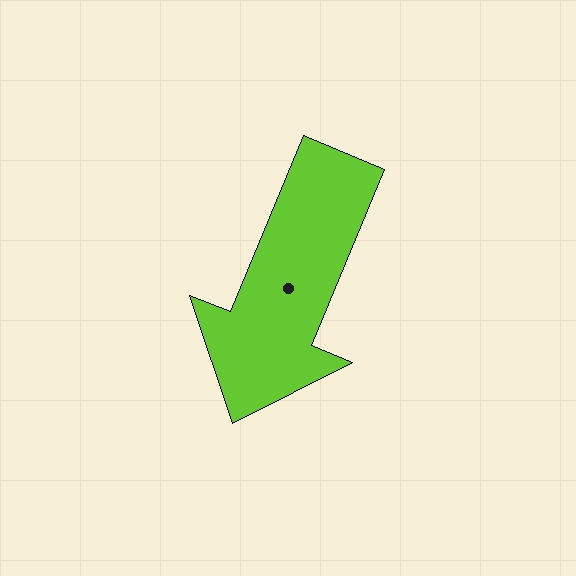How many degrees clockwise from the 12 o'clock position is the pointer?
Approximately 202 degrees.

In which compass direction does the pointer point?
South.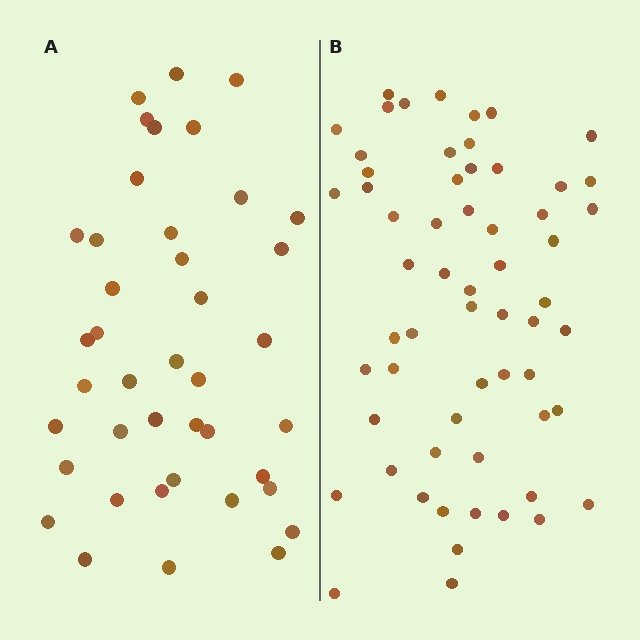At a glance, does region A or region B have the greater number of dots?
Region B (the right region) has more dots.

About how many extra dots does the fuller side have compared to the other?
Region B has approximately 20 more dots than region A.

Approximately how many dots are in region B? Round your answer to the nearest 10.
About 60 dots.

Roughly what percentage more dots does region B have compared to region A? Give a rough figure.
About 45% more.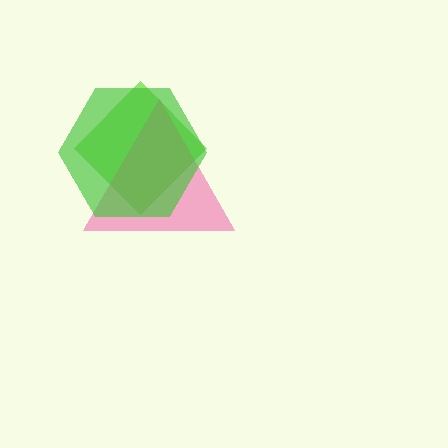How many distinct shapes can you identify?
There are 3 distinct shapes: a lime diamond, a pink triangle, a green hexagon.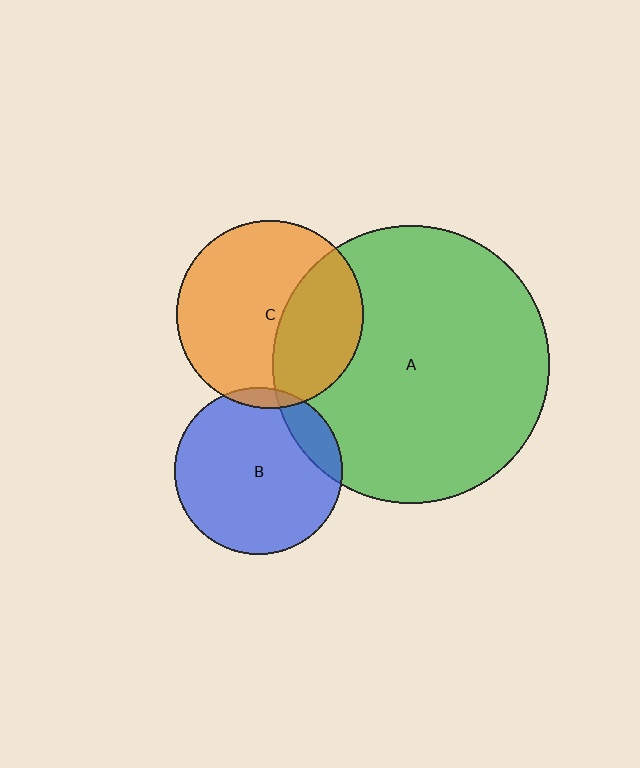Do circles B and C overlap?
Yes.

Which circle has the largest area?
Circle A (green).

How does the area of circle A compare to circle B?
Approximately 2.7 times.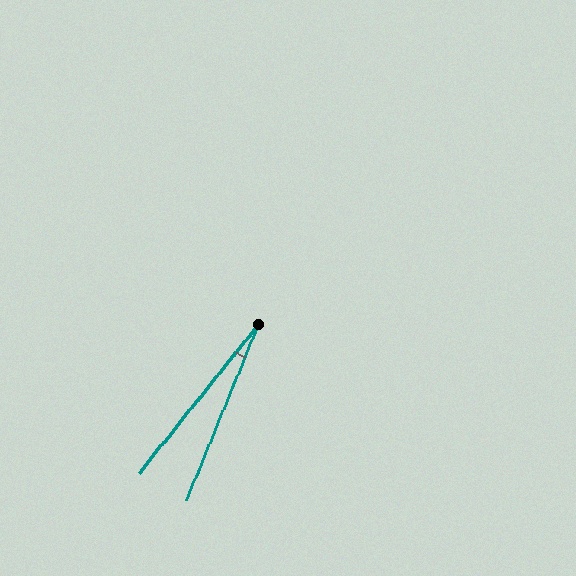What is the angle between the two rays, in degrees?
Approximately 17 degrees.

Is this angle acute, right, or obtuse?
It is acute.